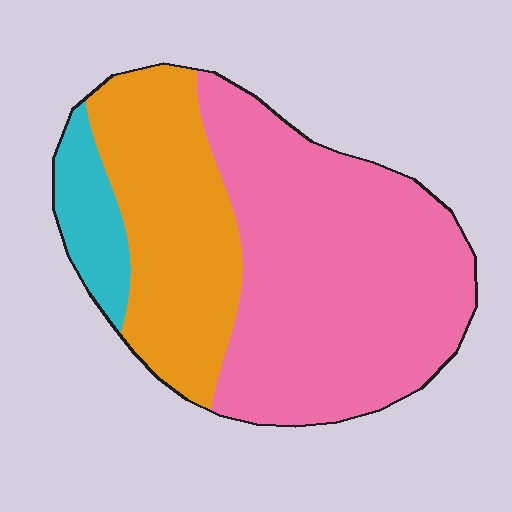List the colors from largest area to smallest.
From largest to smallest: pink, orange, cyan.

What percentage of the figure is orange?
Orange takes up about one third (1/3) of the figure.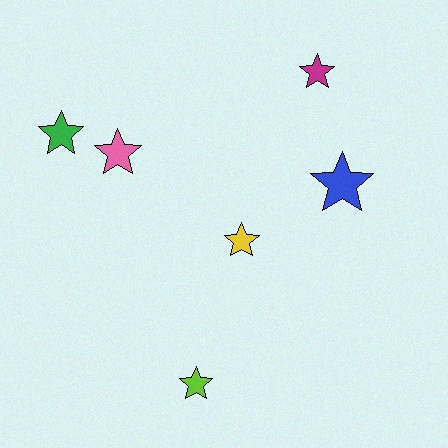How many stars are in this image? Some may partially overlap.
There are 6 stars.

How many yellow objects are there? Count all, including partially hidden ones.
There is 1 yellow object.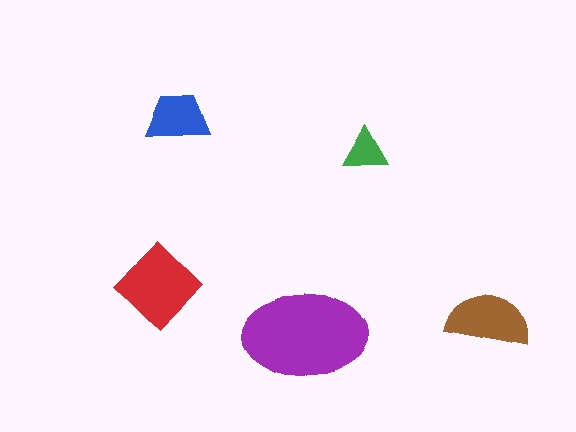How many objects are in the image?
There are 5 objects in the image.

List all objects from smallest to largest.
The green triangle, the blue trapezoid, the brown semicircle, the red diamond, the purple ellipse.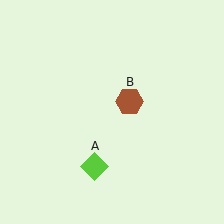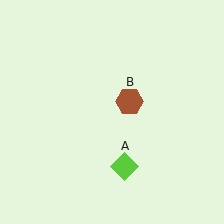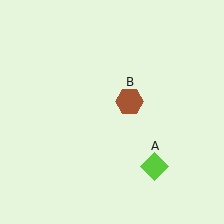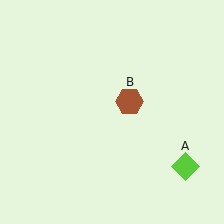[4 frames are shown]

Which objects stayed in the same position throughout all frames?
Brown hexagon (object B) remained stationary.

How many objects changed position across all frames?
1 object changed position: lime diamond (object A).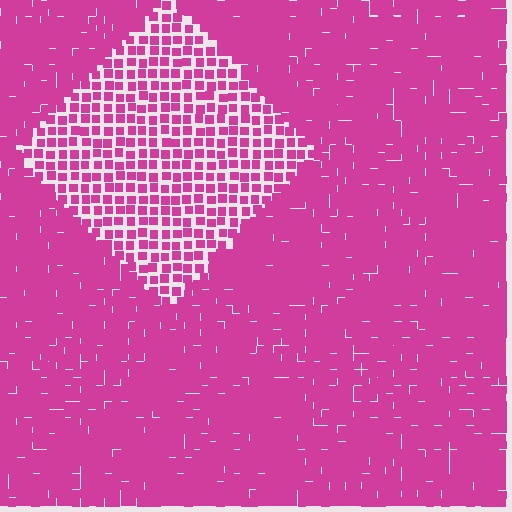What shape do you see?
I see a diamond.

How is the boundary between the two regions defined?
The boundary is defined by a change in element density (approximately 2.0x ratio). All elements are the same color, size, and shape.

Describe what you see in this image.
The image contains small magenta elements arranged at two different densities. A diamond-shaped region is visible where the elements are less densely packed than the surrounding area.